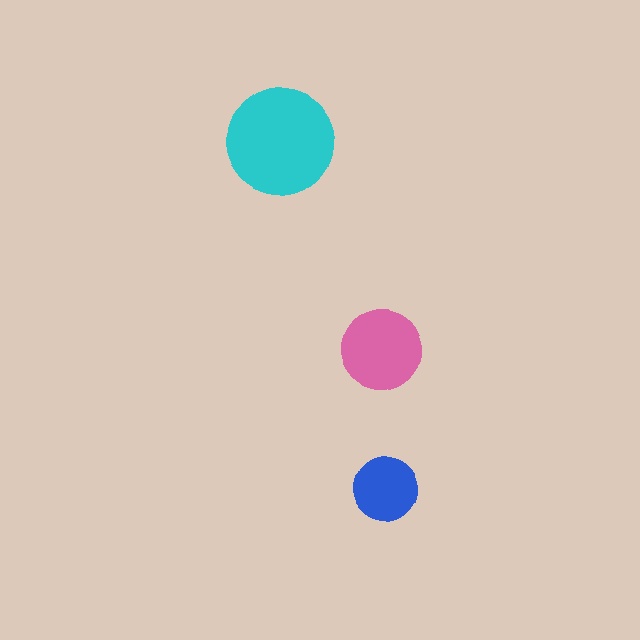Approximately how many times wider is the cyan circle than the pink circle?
About 1.5 times wider.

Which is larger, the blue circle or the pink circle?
The pink one.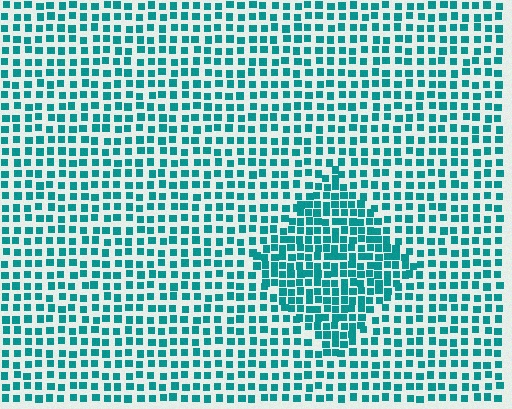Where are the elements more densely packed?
The elements are more densely packed inside the diamond boundary.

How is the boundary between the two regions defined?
The boundary is defined by a change in element density (approximately 1.7x ratio). All elements are the same color, size, and shape.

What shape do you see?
I see a diamond.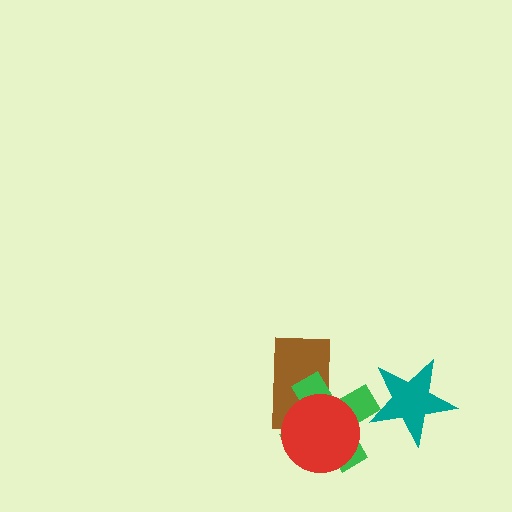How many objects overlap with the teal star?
1 object overlaps with the teal star.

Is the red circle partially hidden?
No, no other shape covers it.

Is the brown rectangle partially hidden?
Yes, it is partially covered by another shape.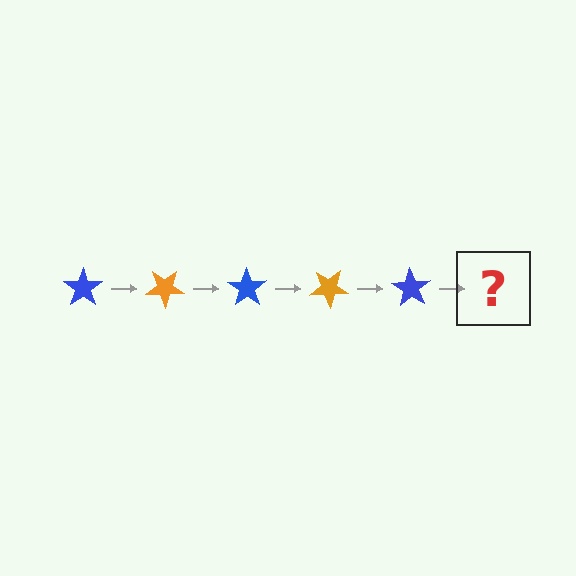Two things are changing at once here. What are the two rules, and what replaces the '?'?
The two rules are that it rotates 35 degrees each step and the color cycles through blue and orange. The '?' should be an orange star, rotated 175 degrees from the start.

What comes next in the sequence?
The next element should be an orange star, rotated 175 degrees from the start.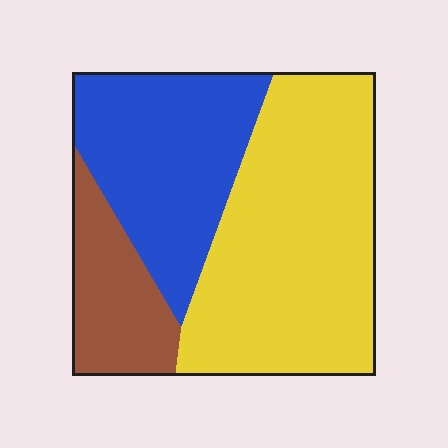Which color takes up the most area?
Yellow, at roughly 50%.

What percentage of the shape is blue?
Blue covers 32% of the shape.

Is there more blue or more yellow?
Yellow.